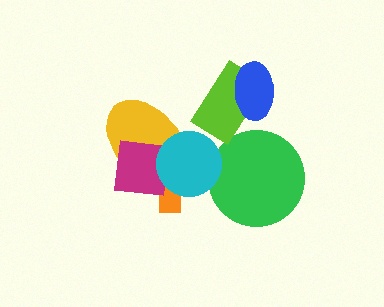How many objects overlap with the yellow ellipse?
3 objects overlap with the yellow ellipse.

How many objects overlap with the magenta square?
3 objects overlap with the magenta square.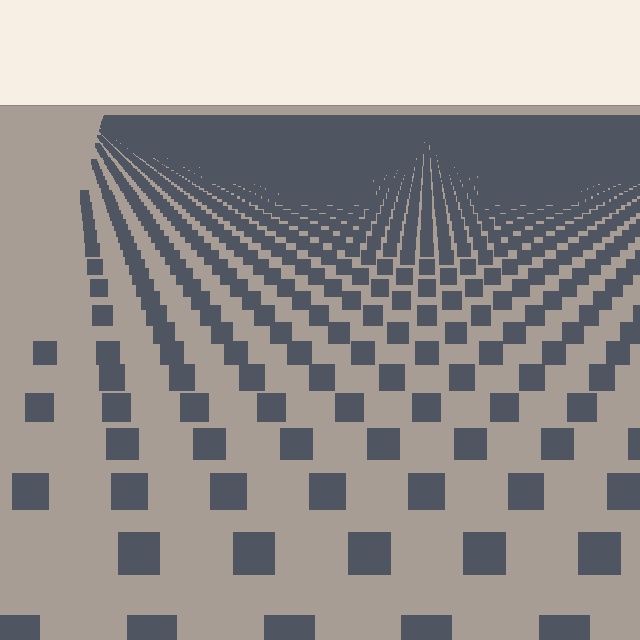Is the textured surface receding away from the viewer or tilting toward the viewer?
The surface is receding away from the viewer. Texture elements get smaller and denser toward the top.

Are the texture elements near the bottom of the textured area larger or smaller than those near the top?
Larger. Near the bottom, elements are closer to the viewer and appear at a bigger on-screen size.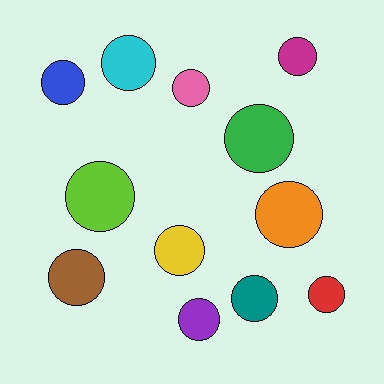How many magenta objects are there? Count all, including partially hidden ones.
There is 1 magenta object.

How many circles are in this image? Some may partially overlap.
There are 12 circles.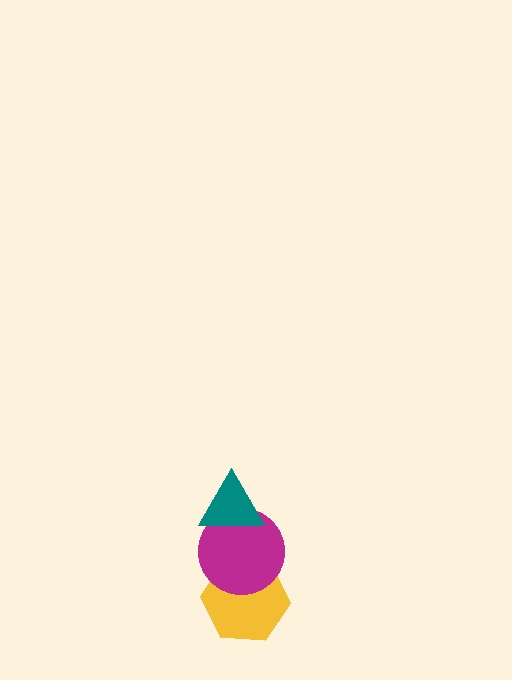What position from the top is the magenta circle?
The magenta circle is 2nd from the top.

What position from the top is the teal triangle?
The teal triangle is 1st from the top.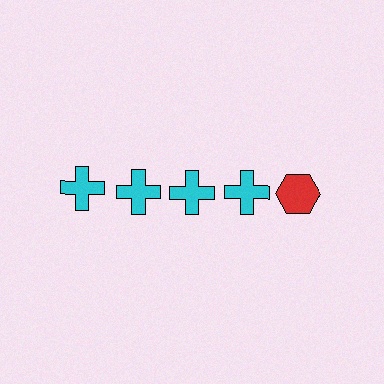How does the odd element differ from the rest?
It differs in both color (red instead of cyan) and shape (hexagon instead of cross).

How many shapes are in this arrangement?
There are 5 shapes arranged in a grid pattern.